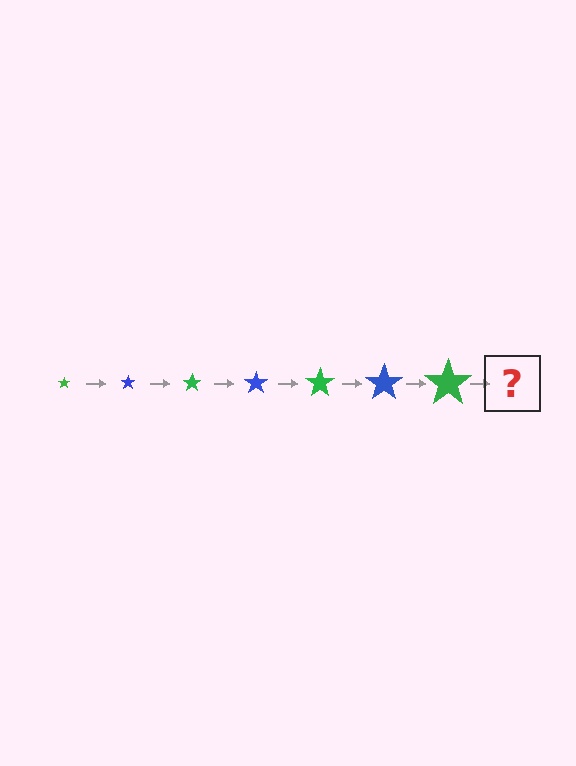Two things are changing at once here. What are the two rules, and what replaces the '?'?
The two rules are that the star grows larger each step and the color cycles through green and blue. The '?' should be a blue star, larger than the previous one.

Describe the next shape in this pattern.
It should be a blue star, larger than the previous one.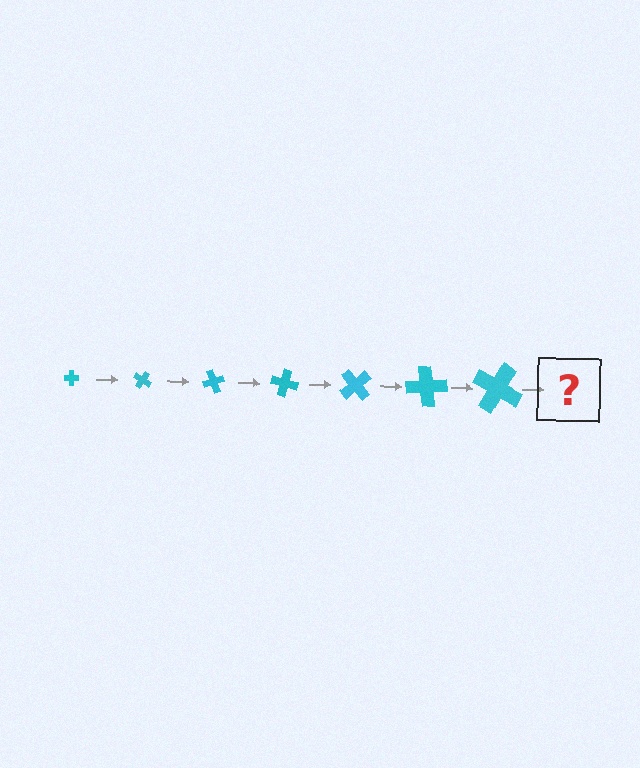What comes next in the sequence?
The next element should be a cross, larger than the previous one and rotated 245 degrees from the start.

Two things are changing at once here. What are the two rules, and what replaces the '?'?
The two rules are that the cross grows larger each step and it rotates 35 degrees each step. The '?' should be a cross, larger than the previous one and rotated 245 degrees from the start.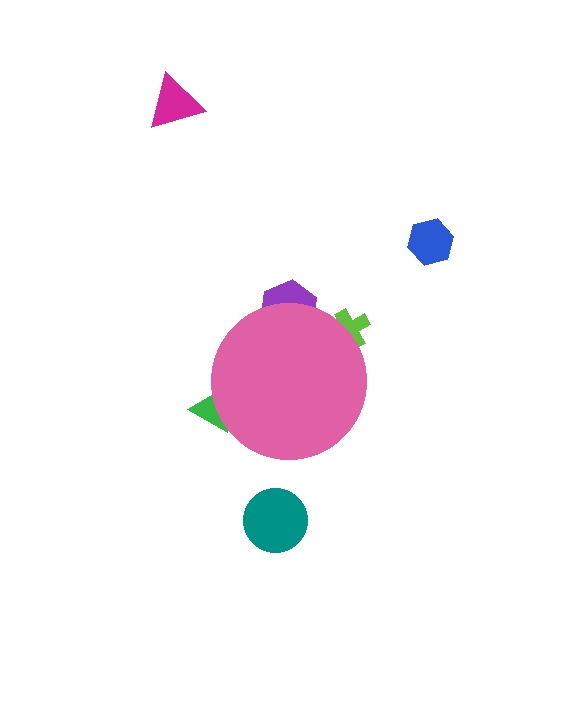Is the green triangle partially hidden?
Yes, the green triangle is partially hidden behind the pink circle.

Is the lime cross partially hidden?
Yes, the lime cross is partially hidden behind the pink circle.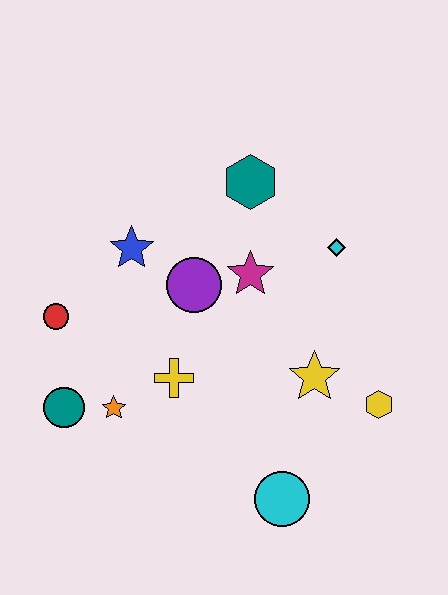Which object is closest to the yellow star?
The yellow hexagon is closest to the yellow star.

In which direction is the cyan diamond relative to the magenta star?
The cyan diamond is to the right of the magenta star.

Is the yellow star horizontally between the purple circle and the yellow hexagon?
Yes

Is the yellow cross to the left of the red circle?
No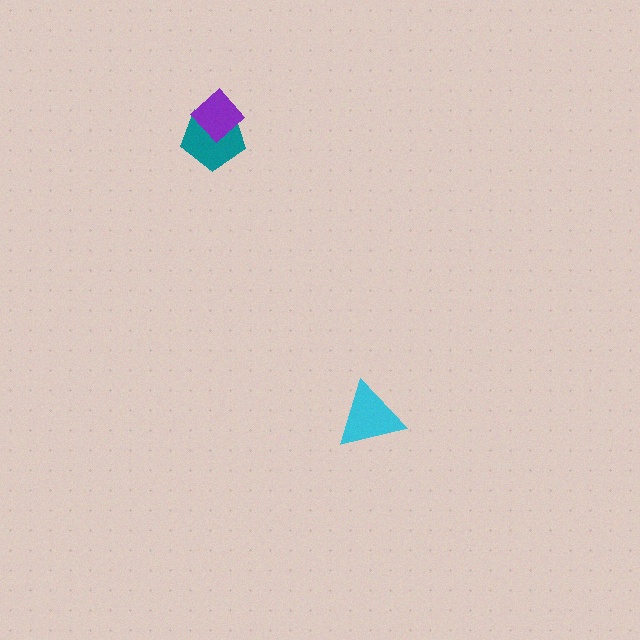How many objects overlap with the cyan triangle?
0 objects overlap with the cyan triangle.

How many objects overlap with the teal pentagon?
1 object overlaps with the teal pentagon.